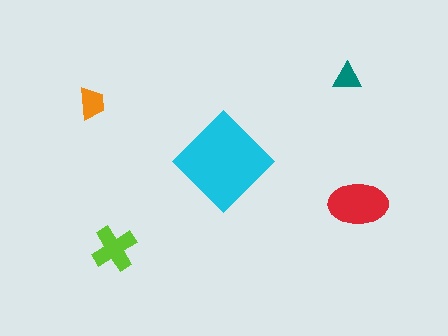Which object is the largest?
The cyan diamond.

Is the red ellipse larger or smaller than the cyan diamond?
Smaller.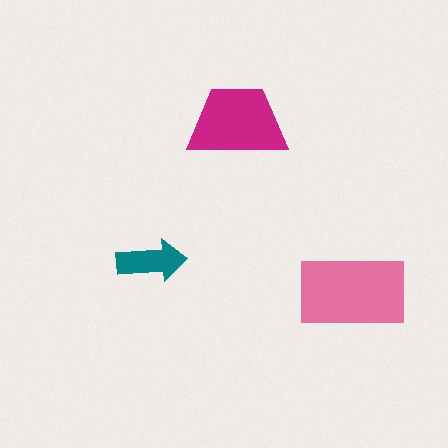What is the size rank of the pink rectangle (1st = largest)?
1st.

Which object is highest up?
The magenta trapezoid is topmost.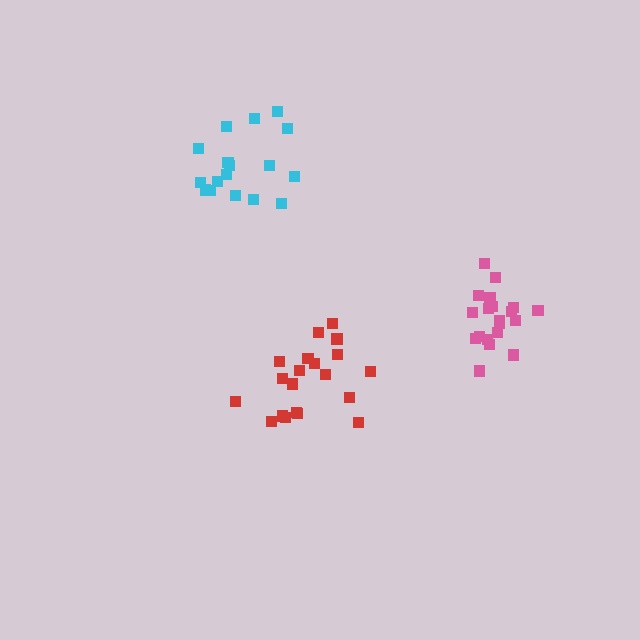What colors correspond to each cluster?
The clusters are colored: pink, cyan, red.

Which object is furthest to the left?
The cyan cluster is leftmost.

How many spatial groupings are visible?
There are 3 spatial groupings.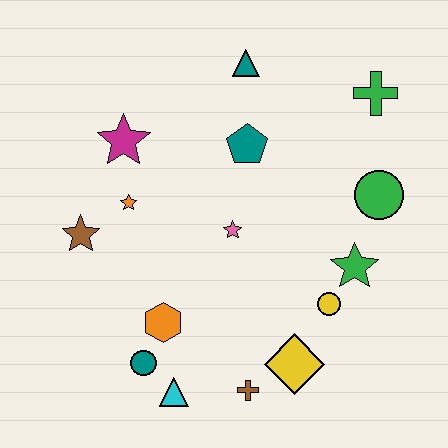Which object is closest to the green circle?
The green star is closest to the green circle.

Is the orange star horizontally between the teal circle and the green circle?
No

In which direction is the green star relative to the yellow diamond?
The green star is above the yellow diamond.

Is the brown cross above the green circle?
No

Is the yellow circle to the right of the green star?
No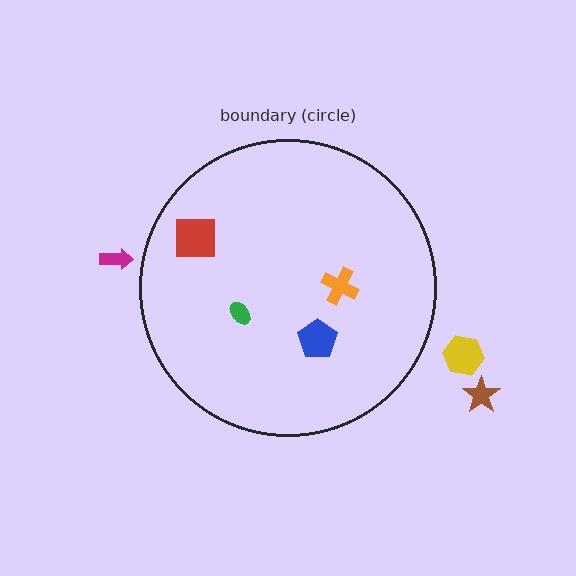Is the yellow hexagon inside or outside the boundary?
Outside.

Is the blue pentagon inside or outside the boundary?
Inside.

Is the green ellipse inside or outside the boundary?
Inside.